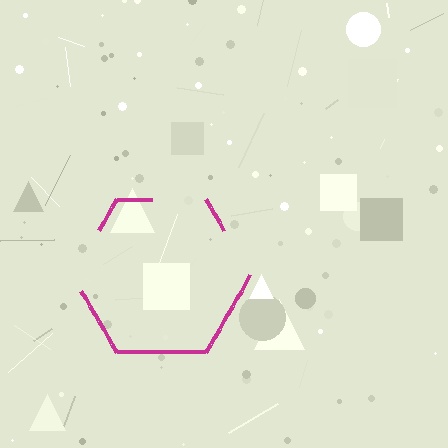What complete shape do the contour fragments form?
The contour fragments form a hexagon.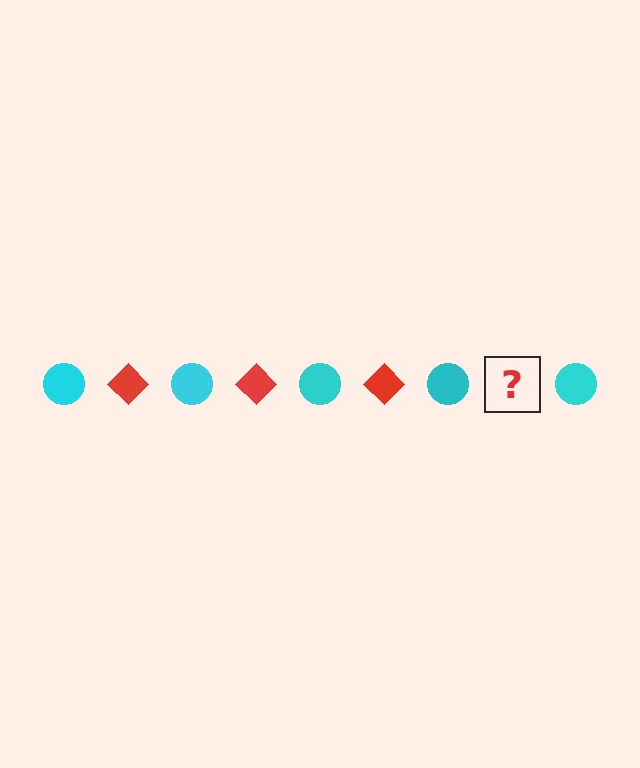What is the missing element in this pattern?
The missing element is a red diamond.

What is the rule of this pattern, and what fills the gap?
The rule is that the pattern alternates between cyan circle and red diamond. The gap should be filled with a red diamond.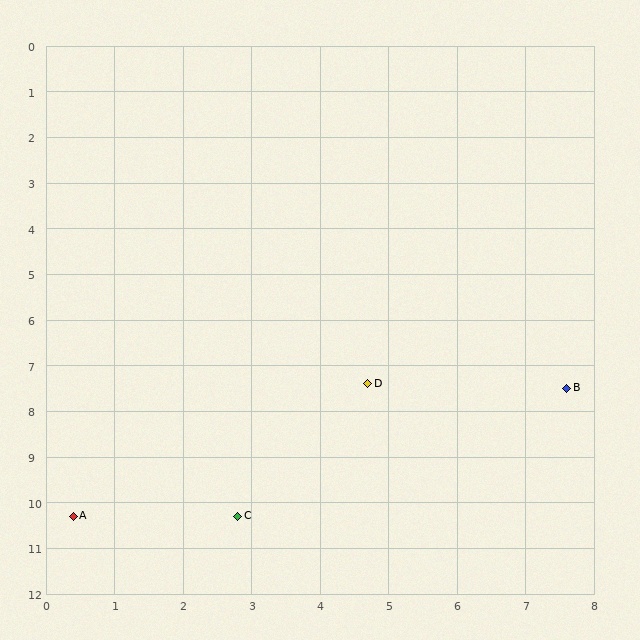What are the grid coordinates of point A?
Point A is at approximately (0.4, 10.3).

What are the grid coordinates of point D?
Point D is at approximately (4.7, 7.4).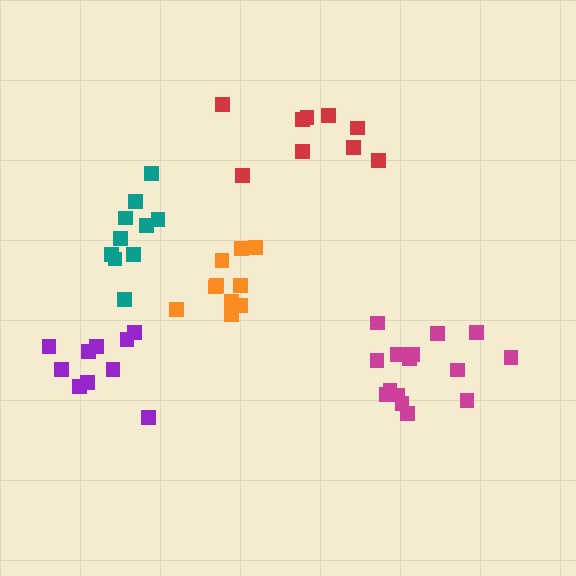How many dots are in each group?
Group 1: 10 dots, Group 2: 10 dots, Group 3: 15 dots, Group 4: 9 dots, Group 5: 10 dots (54 total).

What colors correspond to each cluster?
The clusters are colored: teal, orange, magenta, red, purple.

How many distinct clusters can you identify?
There are 5 distinct clusters.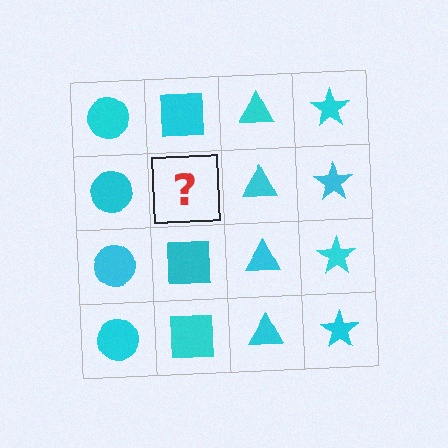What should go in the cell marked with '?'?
The missing cell should contain a cyan square.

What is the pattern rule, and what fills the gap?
The rule is that each column has a consistent shape. The gap should be filled with a cyan square.